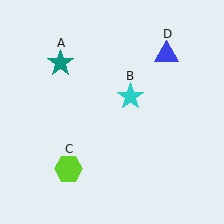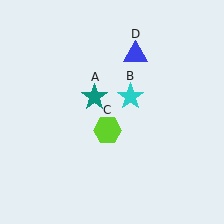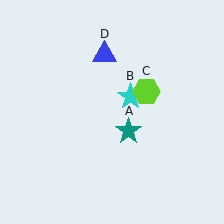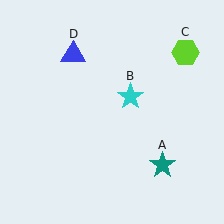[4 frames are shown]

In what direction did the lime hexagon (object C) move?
The lime hexagon (object C) moved up and to the right.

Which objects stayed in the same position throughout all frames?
Cyan star (object B) remained stationary.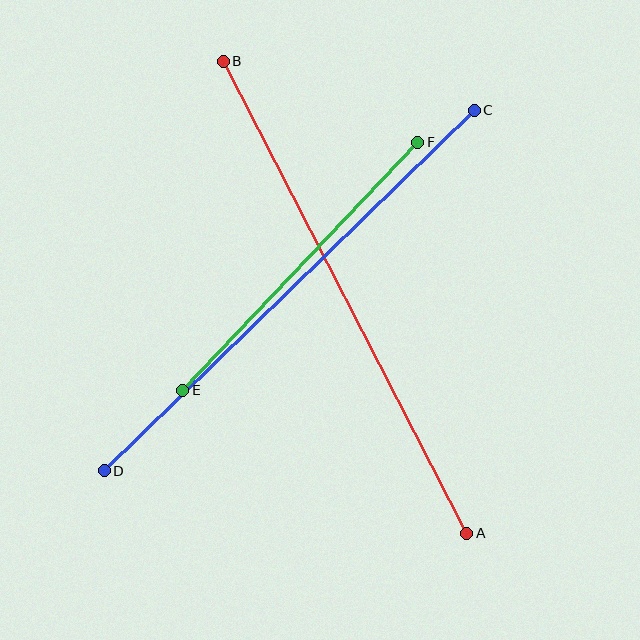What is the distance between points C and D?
The distance is approximately 516 pixels.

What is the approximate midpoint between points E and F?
The midpoint is at approximately (300, 266) pixels.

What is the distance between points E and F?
The distance is approximately 341 pixels.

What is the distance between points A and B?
The distance is approximately 531 pixels.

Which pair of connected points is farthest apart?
Points A and B are farthest apart.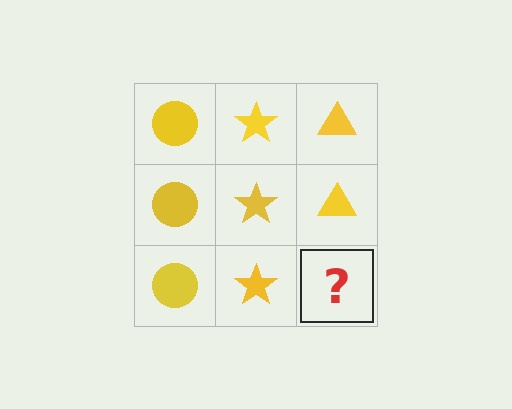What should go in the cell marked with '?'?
The missing cell should contain a yellow triangle.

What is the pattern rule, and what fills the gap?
The rule is that each column has a consistent shape. The gap should be filled with a yellow triangle.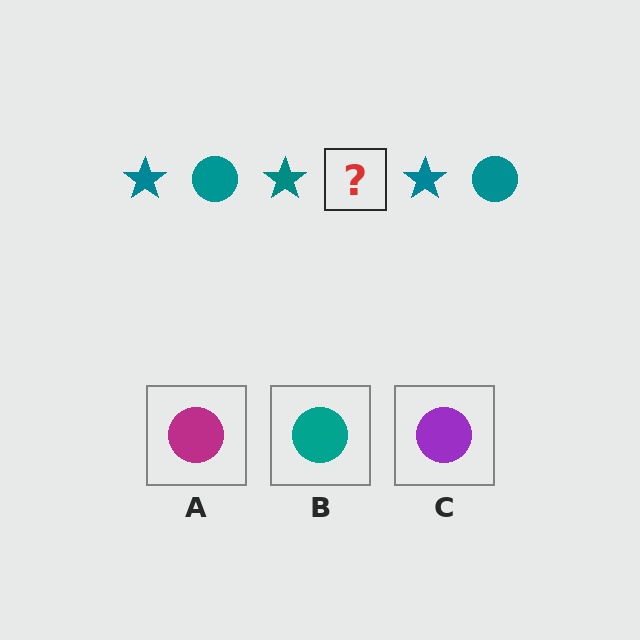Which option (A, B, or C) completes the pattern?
B.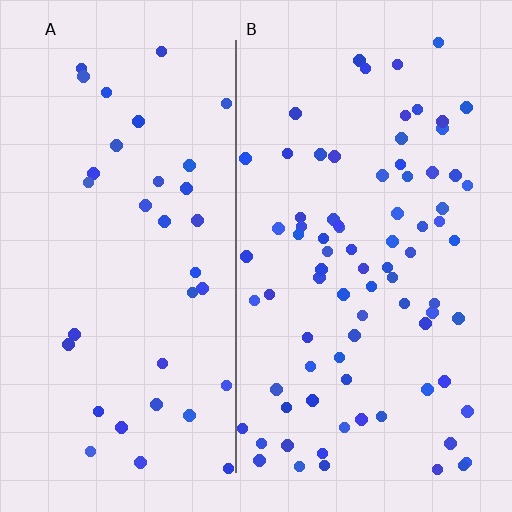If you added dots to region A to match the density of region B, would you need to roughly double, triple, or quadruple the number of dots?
Approximately double.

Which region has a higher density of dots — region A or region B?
B (the right).